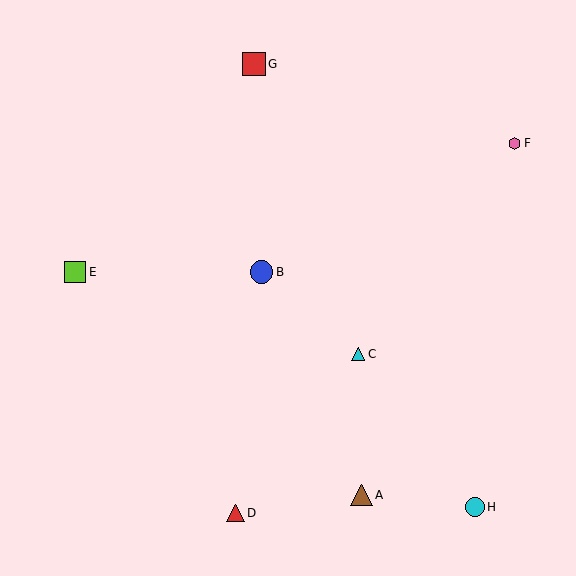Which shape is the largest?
The blue circle (labeled B) is the largest.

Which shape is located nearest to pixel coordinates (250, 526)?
The red triangle (labeled D) at (235, 513) is nearest to that location.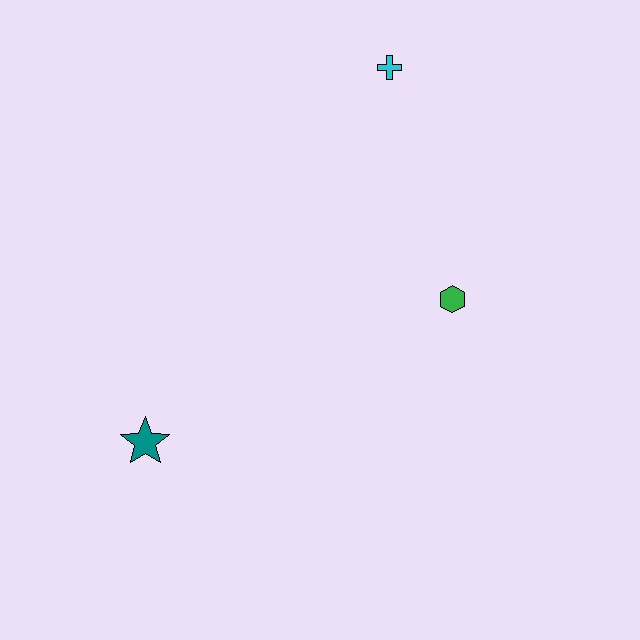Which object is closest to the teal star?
The green hexagon is closest to the teal star.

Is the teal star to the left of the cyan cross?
Yes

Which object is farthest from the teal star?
The cyan cross is farthest from the teal star.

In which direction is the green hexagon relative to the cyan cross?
The green hexagon is below the cyan cross.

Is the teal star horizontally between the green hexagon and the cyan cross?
No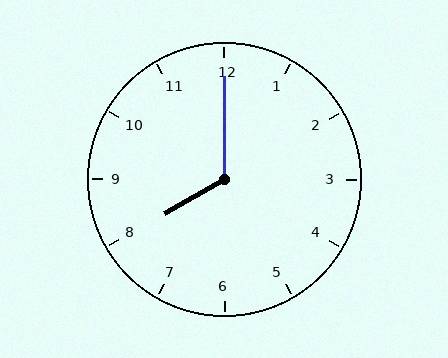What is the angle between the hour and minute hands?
Approximately 120 degrees.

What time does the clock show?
8:00.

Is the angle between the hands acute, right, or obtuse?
It is obtuse.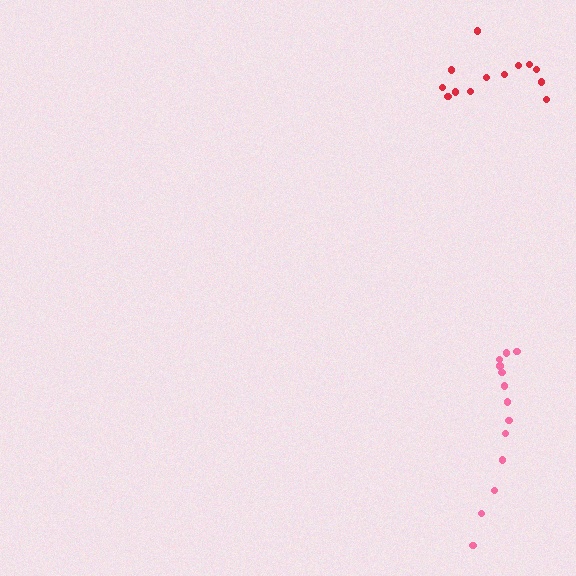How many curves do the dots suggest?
There are 2 distinct paths.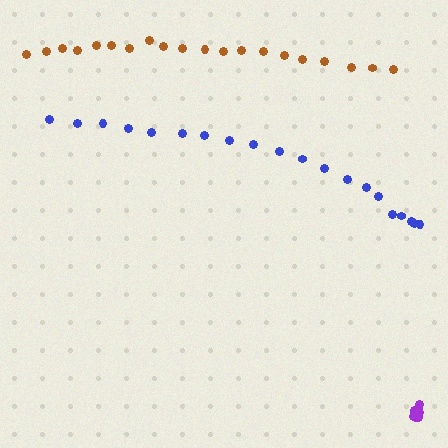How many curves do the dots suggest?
There are 3 distinct paths.